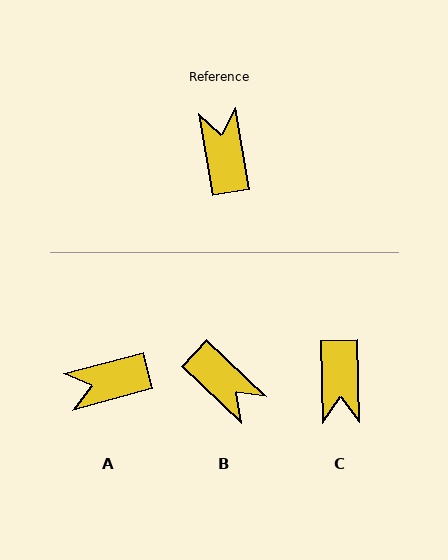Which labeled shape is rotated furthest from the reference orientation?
C, about 172 degrees away.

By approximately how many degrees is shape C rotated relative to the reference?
Approximately 172 degrees counter-clockwise.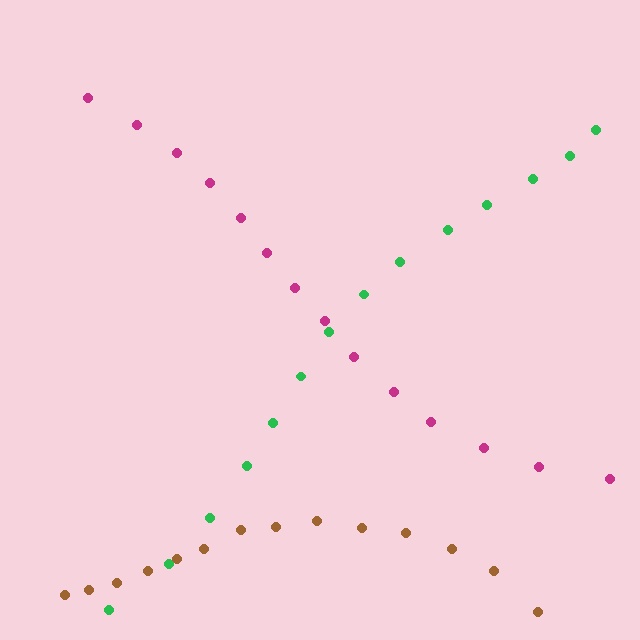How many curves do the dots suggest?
There are 3 distinct paths.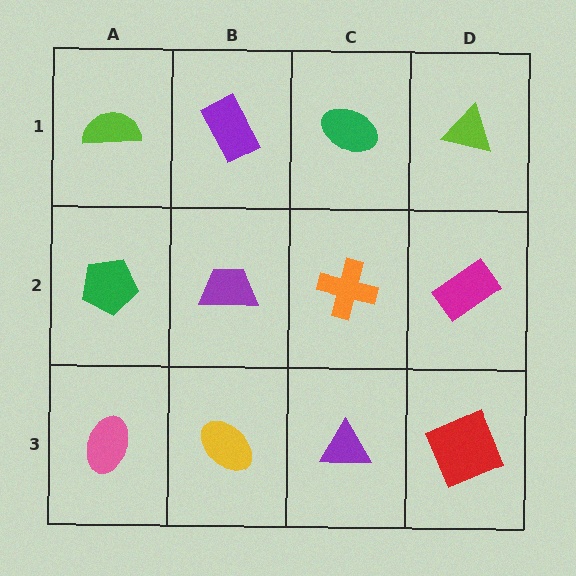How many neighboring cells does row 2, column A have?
3.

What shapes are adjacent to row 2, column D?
A lime triangle (row 1, column D), a red square (row 3, column D), an orange cross (row 2, column C).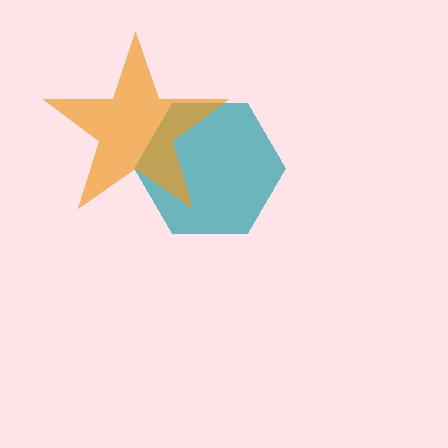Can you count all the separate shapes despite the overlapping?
Yes, there are 2 separate shapes.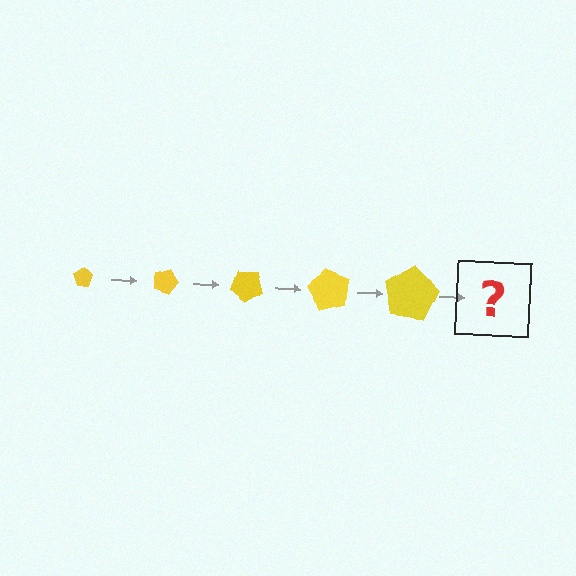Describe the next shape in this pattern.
It should be a pentagon, larger than the previous one and rotated 100 degrees from the start.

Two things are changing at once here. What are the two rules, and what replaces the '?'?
The two rules are that the pentagon grows larger each step and it rotates 20 degrees each step. The '?' should be a pentagon, larger than the previous one and rotated 100 degrees from the start.